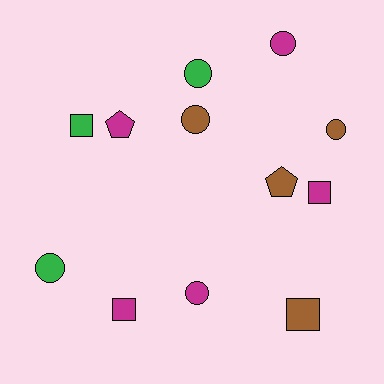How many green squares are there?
There is 1 green square.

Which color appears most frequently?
Magenta, with 5 objects.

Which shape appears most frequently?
Circle, with 6 objects.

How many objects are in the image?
There are 12 objects.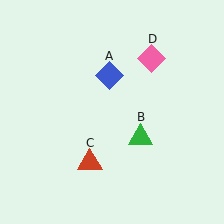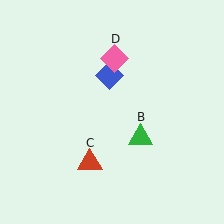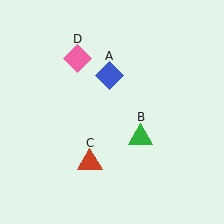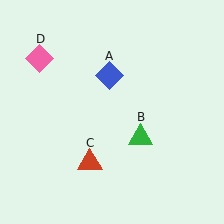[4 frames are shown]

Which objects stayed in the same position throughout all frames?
Blue diamond (object A) and green triangle (object B) and red triangle (object C) remained stationary.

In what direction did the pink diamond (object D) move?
The pink diamond (object D) moved left.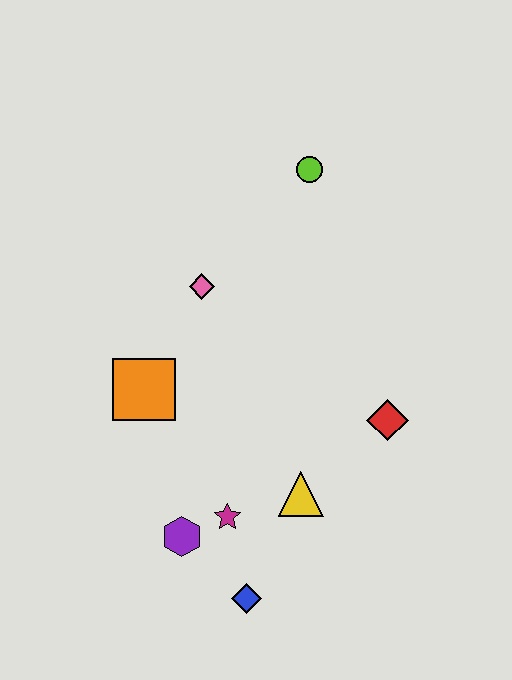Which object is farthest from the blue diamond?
The lime circle is farthest from the blue diamond.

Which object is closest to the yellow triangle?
The magenta star is closest to the yellow triangle.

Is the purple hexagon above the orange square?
No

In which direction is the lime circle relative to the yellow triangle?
The lime circle is above the yellow triangle.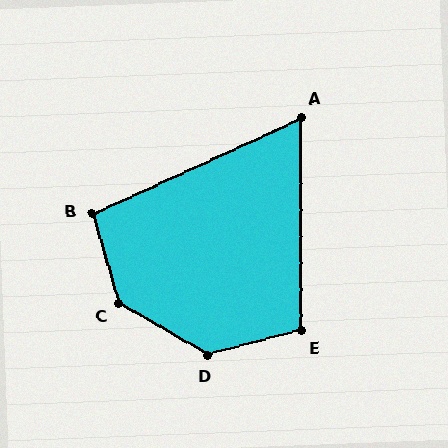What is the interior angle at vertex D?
Approximately 135 degrees (obtuse).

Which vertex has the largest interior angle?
C, at approximately 136 degrees.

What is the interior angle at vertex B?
Approximately 98 degrees (obtuse).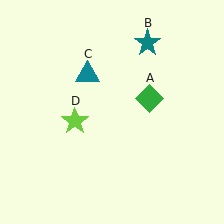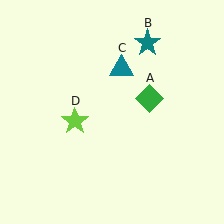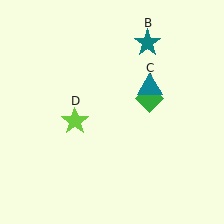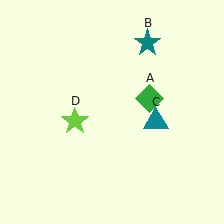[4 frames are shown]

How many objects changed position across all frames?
1 object changed position: teal triangle (object C).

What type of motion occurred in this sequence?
The teal triangle (object C) rotated clockwise around the center of the scene.